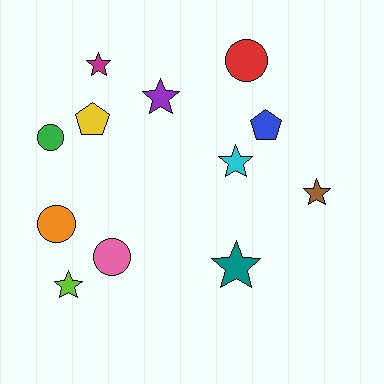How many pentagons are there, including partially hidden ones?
There are 2 pentagons.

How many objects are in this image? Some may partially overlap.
There are 12 objects.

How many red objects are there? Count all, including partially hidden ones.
There is 1 red object.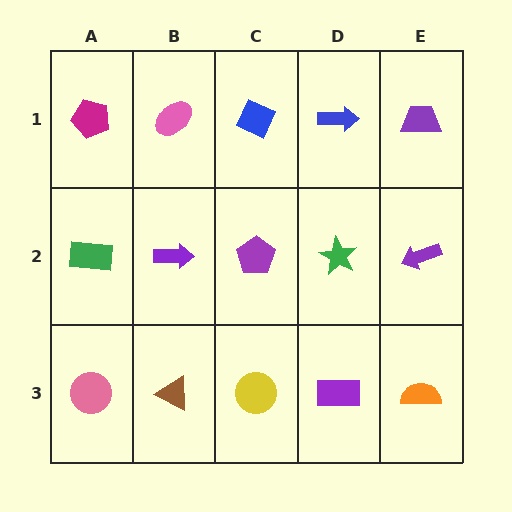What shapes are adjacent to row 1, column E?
A purple arrow (row 2, column E), a blue arrow (row 1, column D).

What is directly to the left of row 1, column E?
A blue arrow.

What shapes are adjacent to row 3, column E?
A purple arrow (row 2, column E), a purple rectangle (row 3, column D).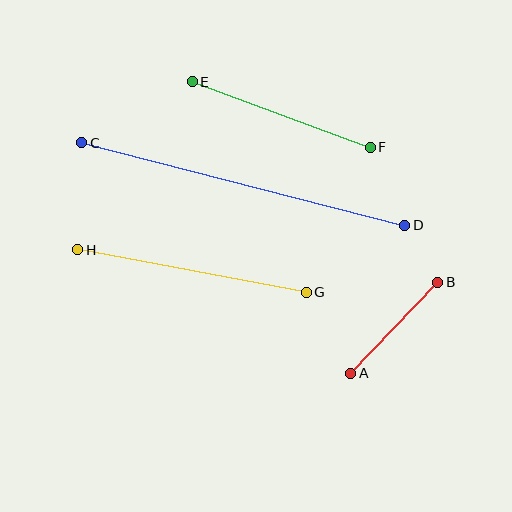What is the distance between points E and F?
The distance is approximately 189 pixels.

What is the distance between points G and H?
The distance is approximately 233 pixels.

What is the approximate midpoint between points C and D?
The midpoint is at approximately (243, 184) pixels.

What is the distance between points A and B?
The distance is approximately 126 pixels.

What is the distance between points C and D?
The distance is approximately 333 pixels.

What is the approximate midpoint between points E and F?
The midpoint is at approximately (281, 114) pixels.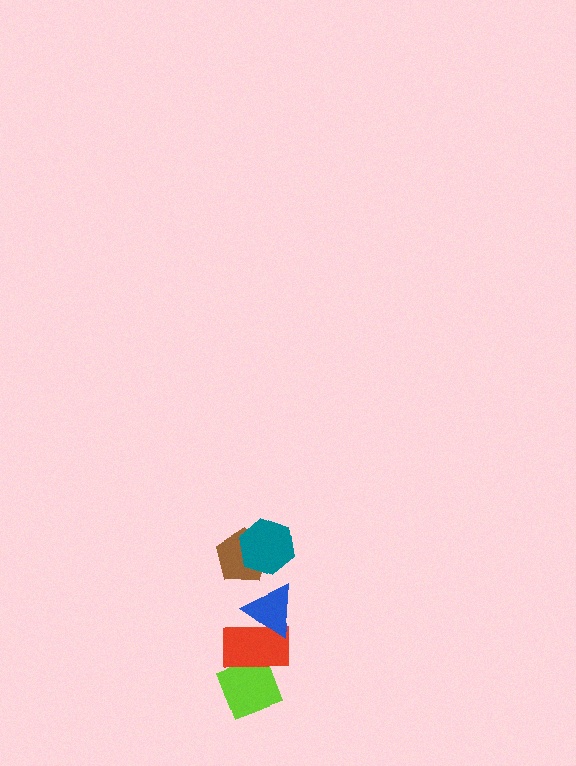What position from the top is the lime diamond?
The lime diamond is 5th from the top.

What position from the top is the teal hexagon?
The teal hexagon is 1st from the top.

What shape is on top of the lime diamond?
The red rectangle is on top of the lime diamond.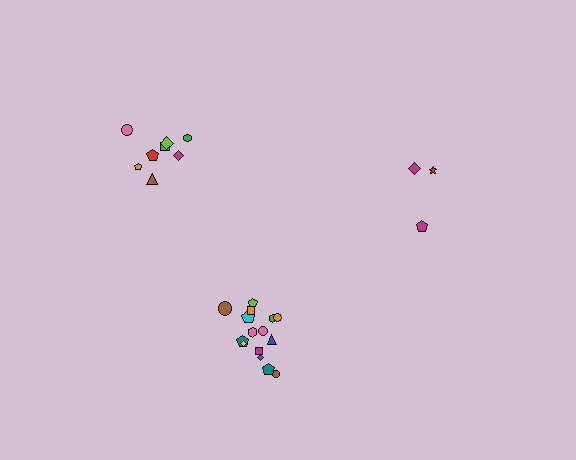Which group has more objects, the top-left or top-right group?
The top-left group.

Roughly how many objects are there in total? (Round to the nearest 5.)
Roughly 25 objects in total.